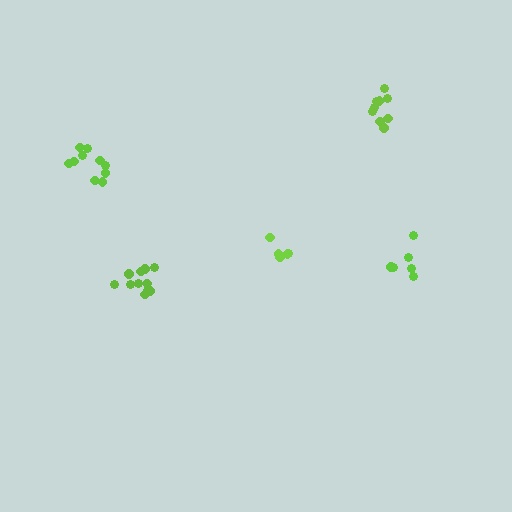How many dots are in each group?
Group 1: 11 dots, Group 2: 10 dots, Group 3: 9 dots, Group 4: 6 dots, Group 5: 5 dots (41 total).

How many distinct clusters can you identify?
There are 5 distinct clusters.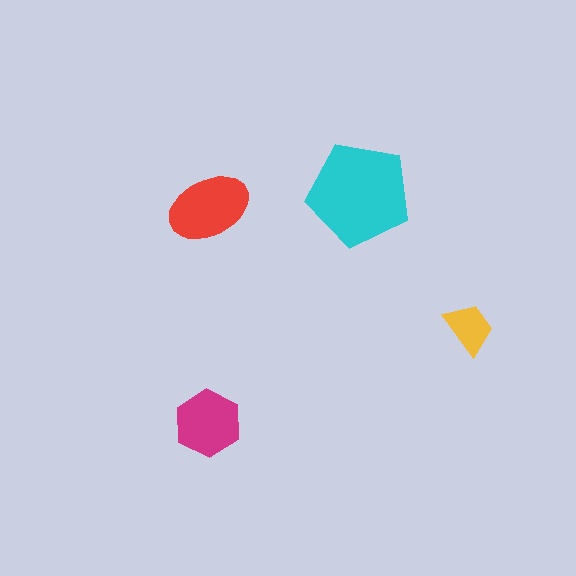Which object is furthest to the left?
The magenta hexagon is leftmost.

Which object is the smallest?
The yellow trapezoid.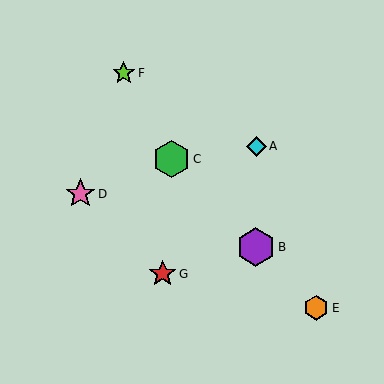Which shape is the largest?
The purple hexagon (labeled B) is the largest.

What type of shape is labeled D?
Shape D is a pink star.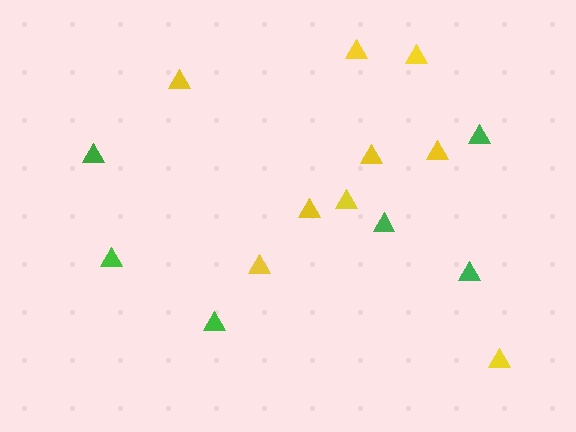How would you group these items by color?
There are 2 groups: one group of yellow triangles (9) and one group of green triangles (6).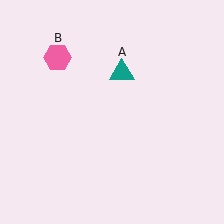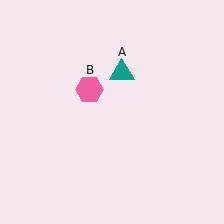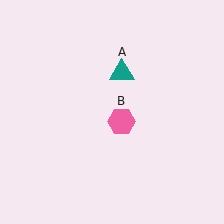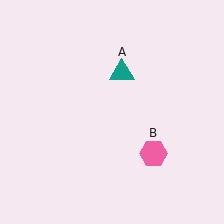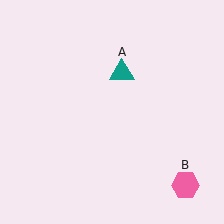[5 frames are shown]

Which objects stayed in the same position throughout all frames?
Teal triangle (object A) remained stationary.